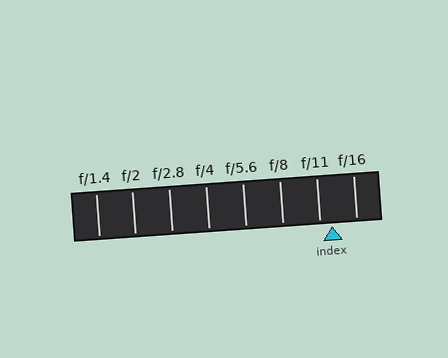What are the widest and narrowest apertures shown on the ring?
The widest aperture shown is f/1.4 and the narrowest is f/16.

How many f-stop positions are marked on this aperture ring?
There are 8 f-stop positions marked.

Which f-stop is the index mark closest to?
The index mark is closest to f/11.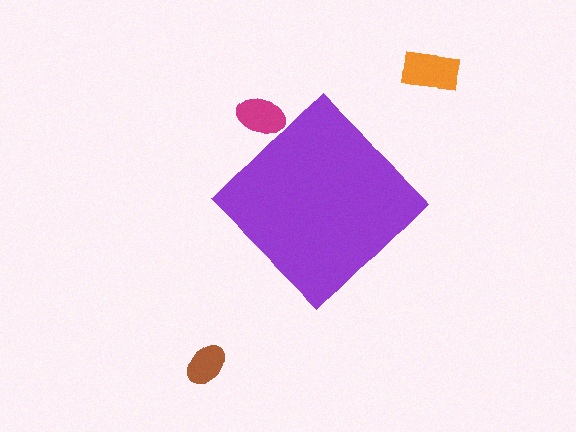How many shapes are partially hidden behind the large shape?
1 shape is partially hidden.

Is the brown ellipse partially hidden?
No, the brown ellipse is fully visible.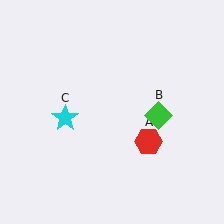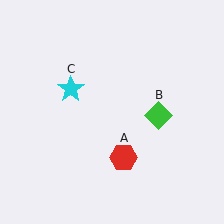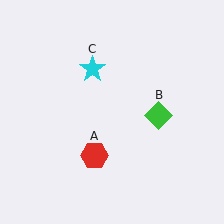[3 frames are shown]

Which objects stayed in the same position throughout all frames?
Green diamond (object B) remained stationary.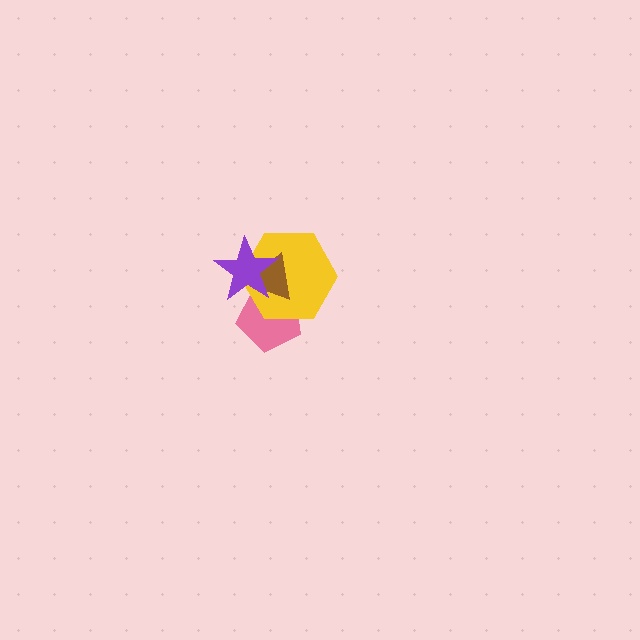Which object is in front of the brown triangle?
The purple star is in front of the brown triangle.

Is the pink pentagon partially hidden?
Yes, it is partially covered by another shape.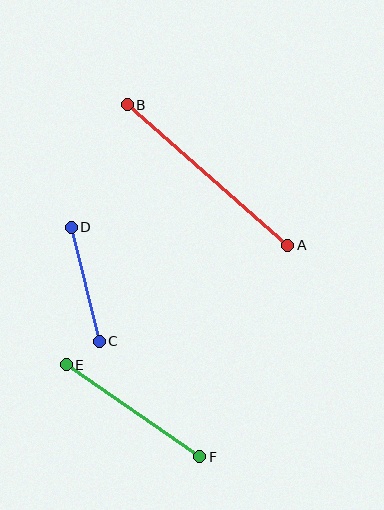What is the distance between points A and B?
The distance is approximately 213 pixels.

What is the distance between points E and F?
The distance is approximately 162 pixels.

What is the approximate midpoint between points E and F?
The midpoint is at approximately (133, 411) pixels.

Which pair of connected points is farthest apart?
Points A and B are farthest apart.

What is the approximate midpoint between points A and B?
The midpoint is at approximately (208, 175) pixels.